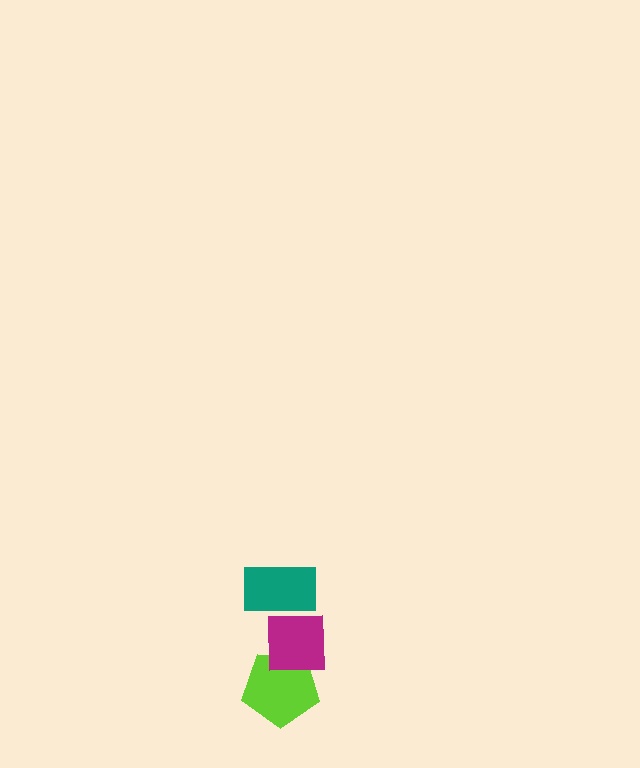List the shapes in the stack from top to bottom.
From top to bottom: the teal rectangle, the magenta square, the lime pentagon.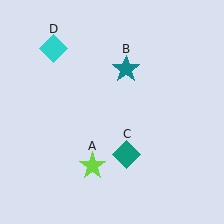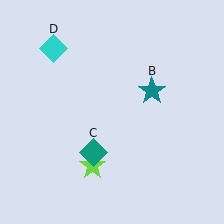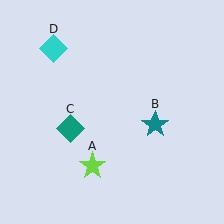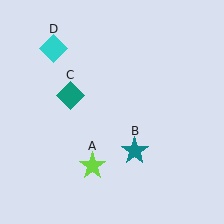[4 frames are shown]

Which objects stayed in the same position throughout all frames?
Lime star (object A) and cyan diamond (object D) remained stationary.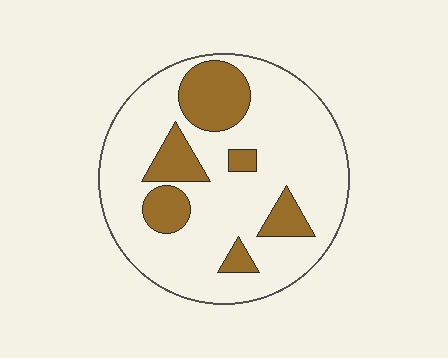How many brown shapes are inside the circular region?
6.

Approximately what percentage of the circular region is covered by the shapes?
Approximately 25%.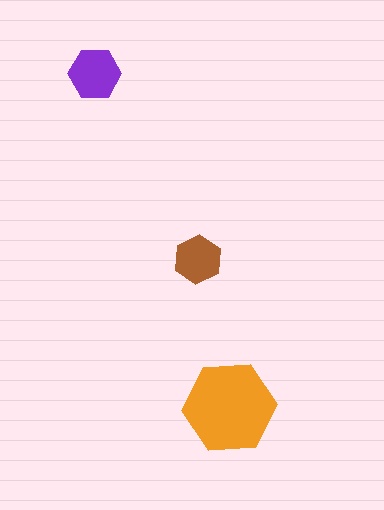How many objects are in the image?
There are 3 objects in the image.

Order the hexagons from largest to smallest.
the orange one, the purple one, the brown one.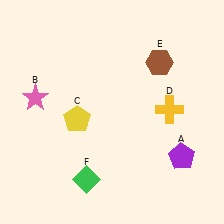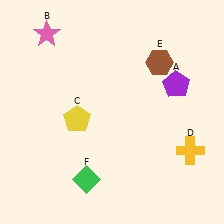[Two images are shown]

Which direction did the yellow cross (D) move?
The yellow cross (D) moved down.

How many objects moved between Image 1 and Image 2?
3 objects moved between the two images.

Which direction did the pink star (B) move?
The pink star (B) moved up.